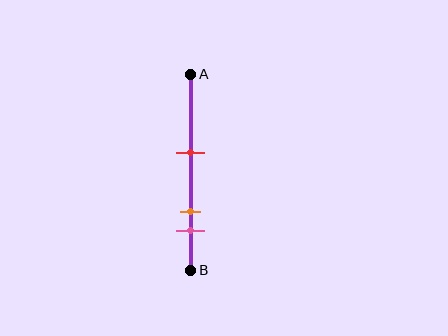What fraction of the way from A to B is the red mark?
The red mark is approximately 40% (0.4) of the way from A to B.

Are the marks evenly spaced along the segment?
No, the marks are not evenly spaced.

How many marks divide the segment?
There are 3 marks dividing the segment.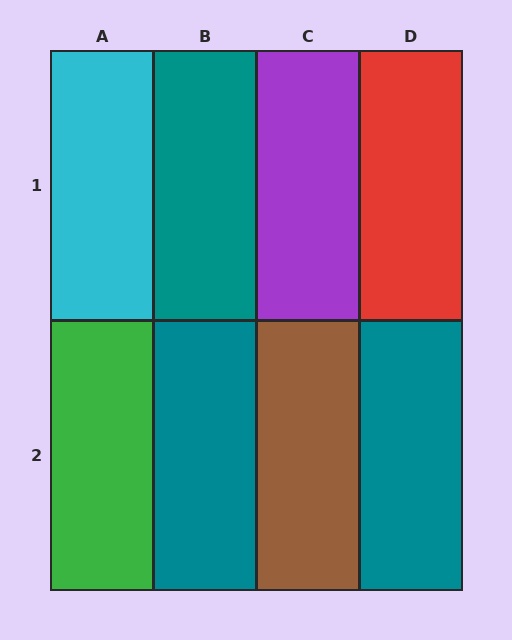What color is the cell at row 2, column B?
Teal.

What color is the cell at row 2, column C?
Brown.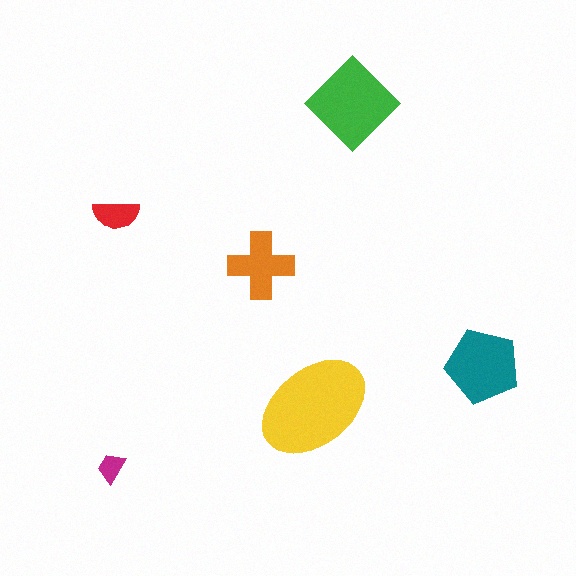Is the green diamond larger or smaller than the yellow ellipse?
Smaller.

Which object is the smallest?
The magenta trapezoid.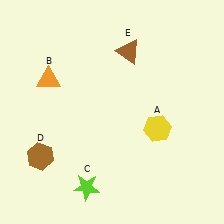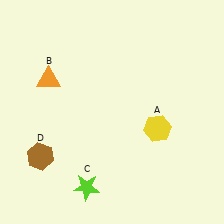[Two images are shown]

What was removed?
The brown triangle (E) was removed in Image 2.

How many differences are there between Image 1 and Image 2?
There is 1 difference between the two images.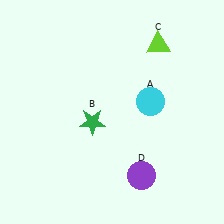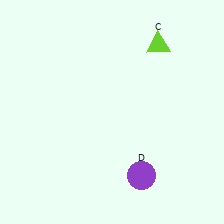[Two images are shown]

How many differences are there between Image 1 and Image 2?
There are 2 differences between the two images.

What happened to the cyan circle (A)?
The cyan circle (A) was removed in Image 2. It was in the top-right area of Image 1.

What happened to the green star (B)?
The green star (B) was removed in Image 2. It was in the bottom-left area of Image 1.